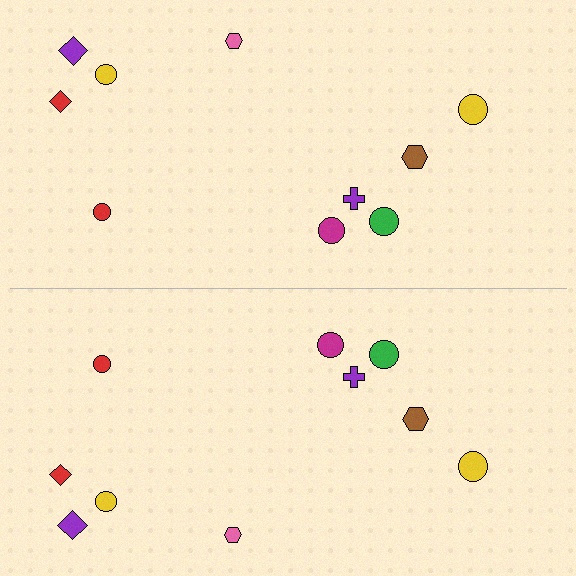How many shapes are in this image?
There are 20 shapes in this image.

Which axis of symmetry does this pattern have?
The pattern has a horizontal axis of symmetry running through the center of the image.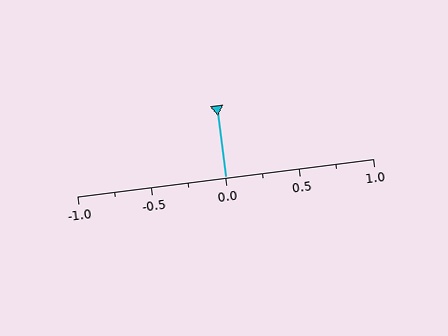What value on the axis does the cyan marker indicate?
The marker indicates approximately 0.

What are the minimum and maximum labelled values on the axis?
The axis runs from -1.0 to 1.0.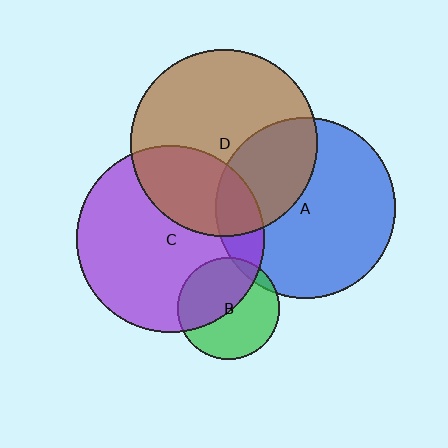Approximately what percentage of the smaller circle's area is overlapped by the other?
Approximately 5%.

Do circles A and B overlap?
Yes.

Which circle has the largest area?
Circle C (purple).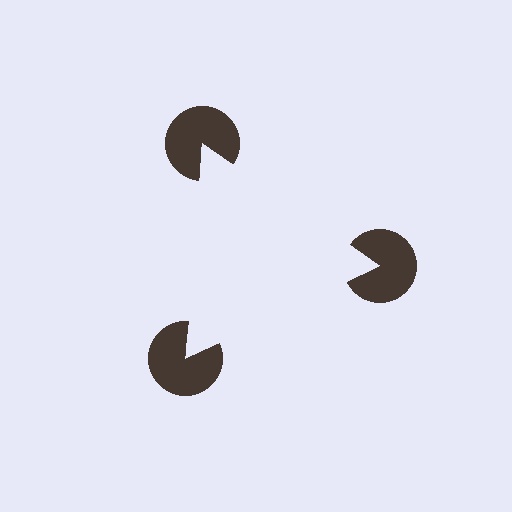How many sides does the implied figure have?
3 sides.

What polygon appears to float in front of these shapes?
An illusory triangle — its edges are inferred from the aligned wedge cuts in the pac-man discs, not physically drawn.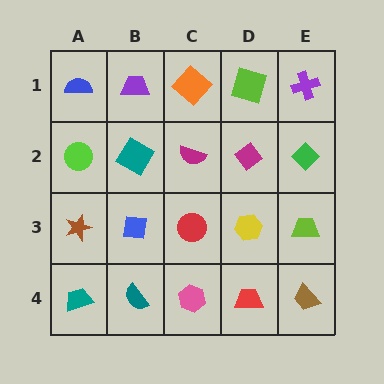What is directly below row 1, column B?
A teal diamond.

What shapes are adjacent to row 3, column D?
A magenta diamond (row 2, column D), a red trapezoid (row 4, column D), a red circle (row 3, column C), a lime trapezoid (row 3, column E).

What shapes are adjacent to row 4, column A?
A brown star (row 3, column A), a teal semicircle (row 4, column B).